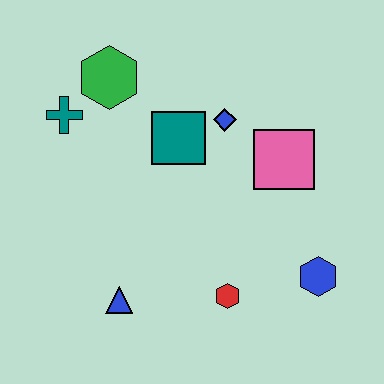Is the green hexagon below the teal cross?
No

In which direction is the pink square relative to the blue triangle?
The pink square is to the right of the blue triangle.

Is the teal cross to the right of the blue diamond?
No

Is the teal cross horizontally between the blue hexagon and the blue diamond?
No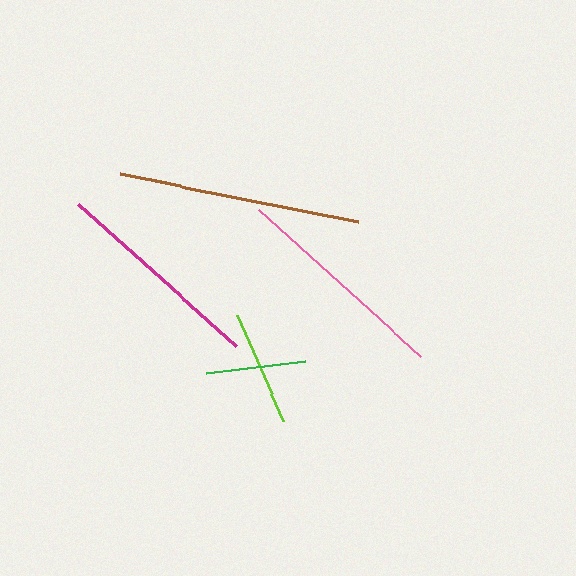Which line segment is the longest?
The brown line is the longest at approximately 243 pixels.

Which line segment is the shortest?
The green line is the shortest at approximately 100 pixels.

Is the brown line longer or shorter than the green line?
The brown line is longer than the green line.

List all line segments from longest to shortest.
From longest to shortest: brown, pink, magenta, lime, green.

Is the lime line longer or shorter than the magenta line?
The magenta line is longer than the lime line.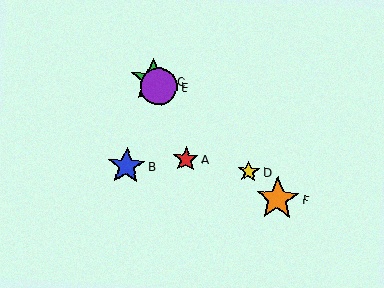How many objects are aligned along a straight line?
4 objects (C, D, E, F) are aligned along a straight line.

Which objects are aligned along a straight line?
Objects C, D, E, F are aligned along a straight line.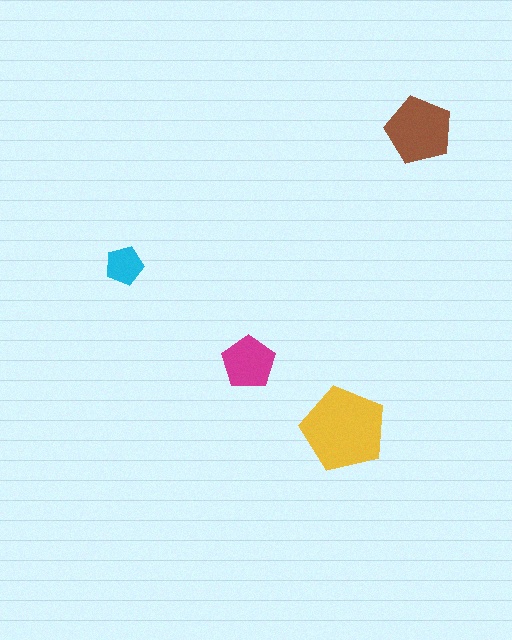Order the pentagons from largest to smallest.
the yellow one, the brown one, the magenta one, the cyan one.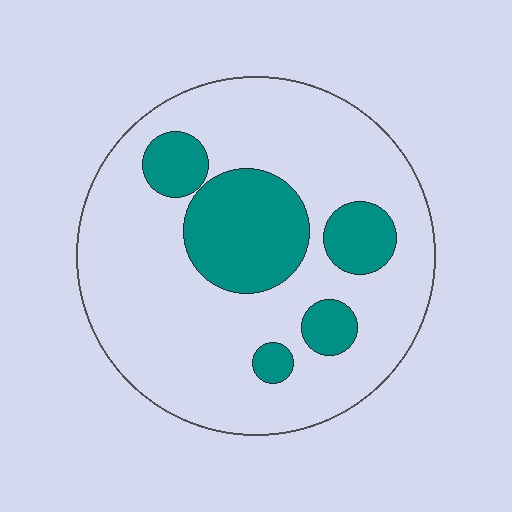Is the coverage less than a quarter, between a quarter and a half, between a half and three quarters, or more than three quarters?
Less than a quarter.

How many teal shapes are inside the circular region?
5.